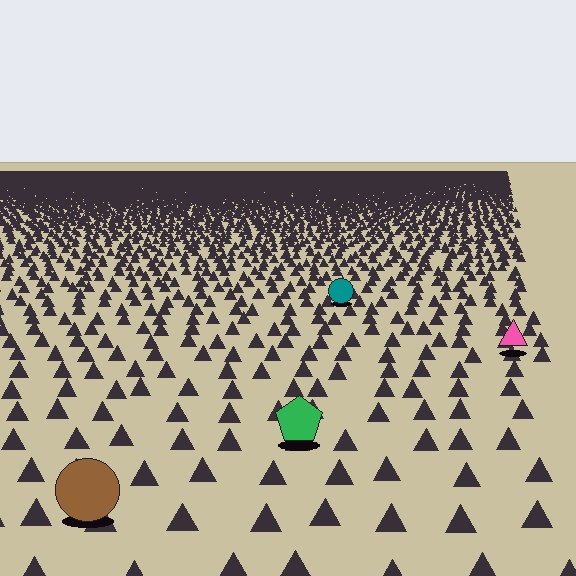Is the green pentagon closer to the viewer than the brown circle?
No. The brown circle is closer — you can tell from the texture gradient: the ground texture is coarser near it.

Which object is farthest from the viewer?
The teal circle is farthest from the viewer. It appears smaller and the ground texture around it is denser.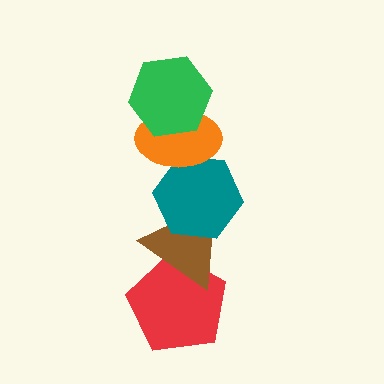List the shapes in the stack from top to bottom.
From top to bottom: the green hexagon, the orange ellipse, the teal hexagon, the brown triangle, the red pentagon.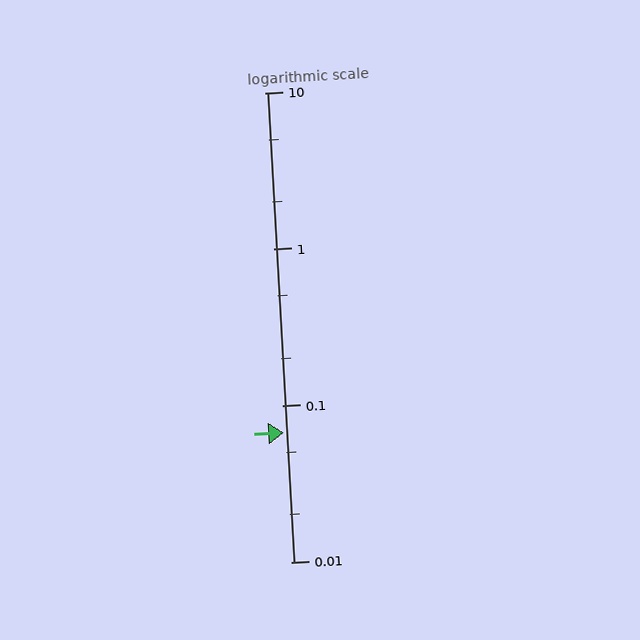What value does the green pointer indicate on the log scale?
The pointer indicates approximately 0.067.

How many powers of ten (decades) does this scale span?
The scale spans 3 decades, from 0.01 to 10.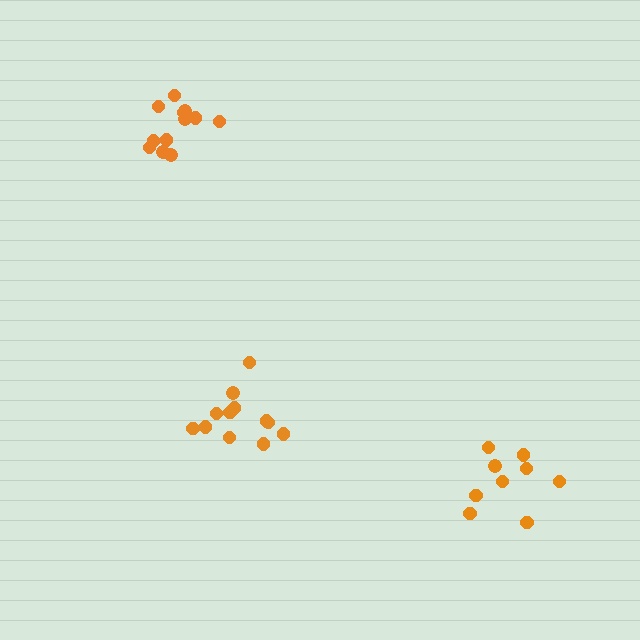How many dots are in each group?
Group 1: 9 dots, Group 2: 12 dots, Group 3: 12 dots (33 total).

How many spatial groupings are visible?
There are 3 spatial groupings.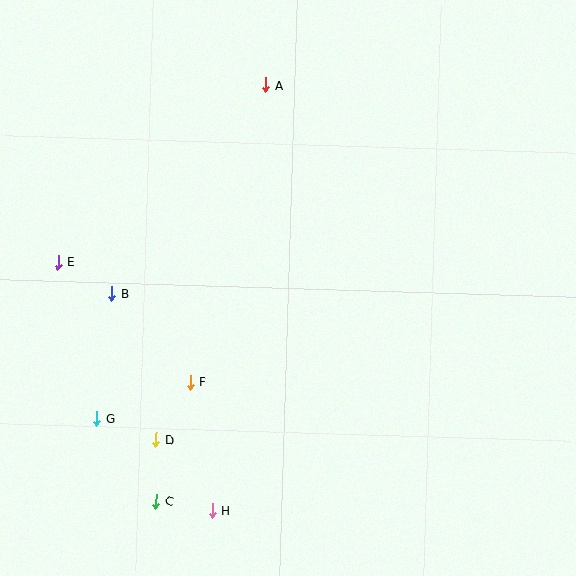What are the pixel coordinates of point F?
Point F is at (190, 382).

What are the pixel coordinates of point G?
Point G is at (97, 419).